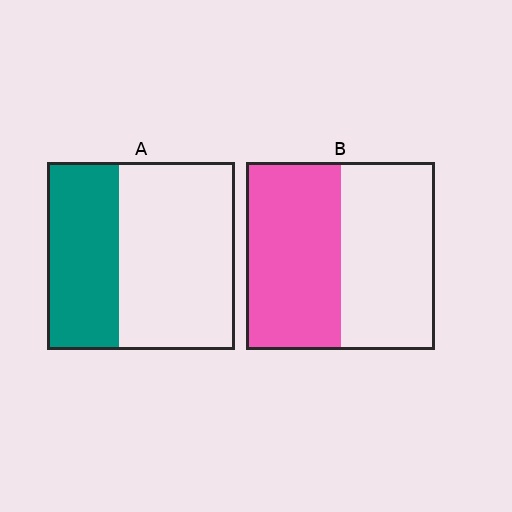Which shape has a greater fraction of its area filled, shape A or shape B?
Shape B.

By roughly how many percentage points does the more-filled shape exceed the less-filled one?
By roughly 10 percentage points (B over A).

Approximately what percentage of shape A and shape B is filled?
A is approximately 40% and B is approximately 50%.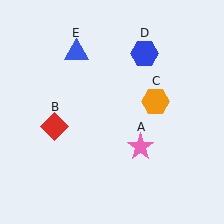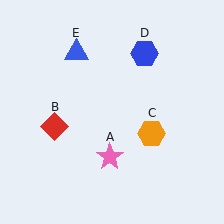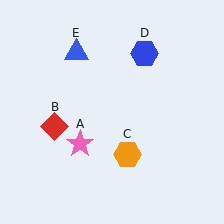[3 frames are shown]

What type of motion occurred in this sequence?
The pink star (object A), orange hexagon (object C) rotated clockwise around the center of the scene.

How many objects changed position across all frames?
2 objects changed position: pink star (object A), orange hexagon (object C).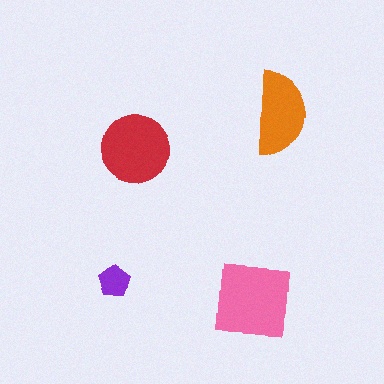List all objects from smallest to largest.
The purple pentagon, the orange semicircle, the red circle, the pink square.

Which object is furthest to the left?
The purple pentagon is leftmost.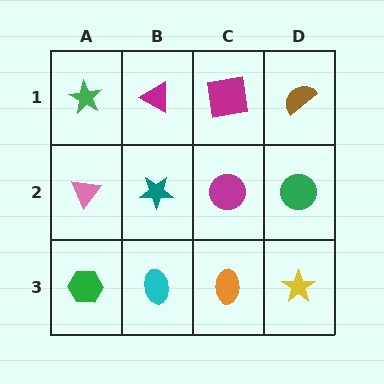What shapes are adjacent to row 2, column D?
A brown semicircle (row 1, column D), a yellow star (row 3, column D), a magenta circle (row 2, column C).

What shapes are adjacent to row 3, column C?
A magenta circle (row 2, column C), a cyan ellipse (row 3, column B), a yellow star (row 3, column D).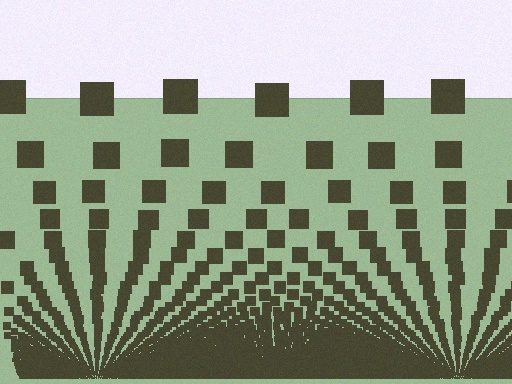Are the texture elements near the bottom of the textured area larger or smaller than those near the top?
Smaller. The gradient is inverted — elements near the bottom are smaller and denser.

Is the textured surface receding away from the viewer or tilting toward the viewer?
The surface appears to tilt toward the viewer. Texture elements get larger and sparser toward the top.